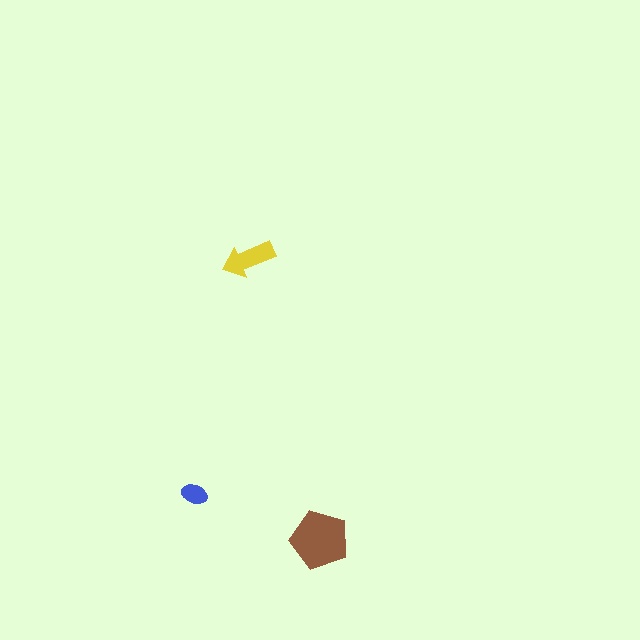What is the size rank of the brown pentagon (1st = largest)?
1st.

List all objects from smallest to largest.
The blue ellipse, the yellow arrow, the brown pentagon.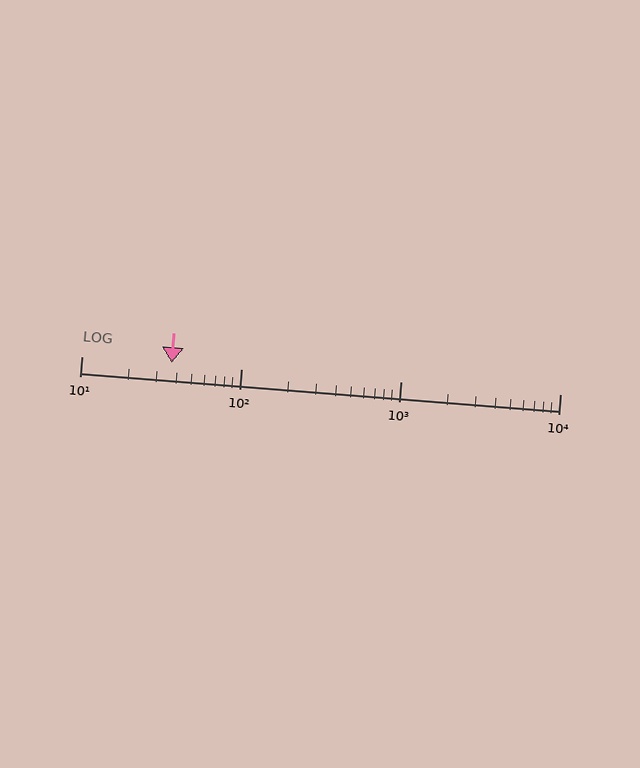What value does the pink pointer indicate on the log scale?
The pointer indicates approximately 37.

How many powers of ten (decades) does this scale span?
The scale spans 3 decades, from 10 to 10000.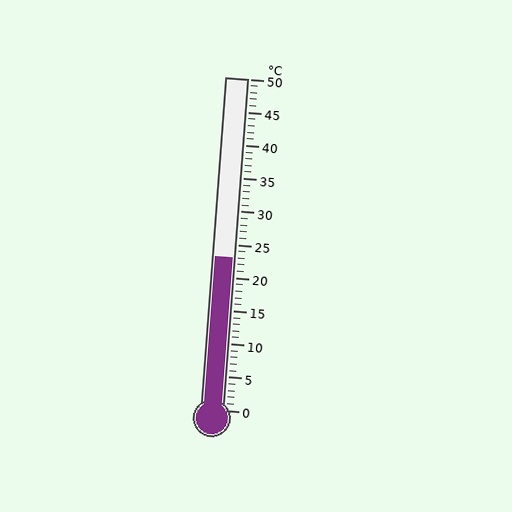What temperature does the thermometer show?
The thermometer shows approximately 23°C.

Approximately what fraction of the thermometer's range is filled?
The thermometer is filled to approximately 45% of its range.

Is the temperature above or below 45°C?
The temperature is below 45°C.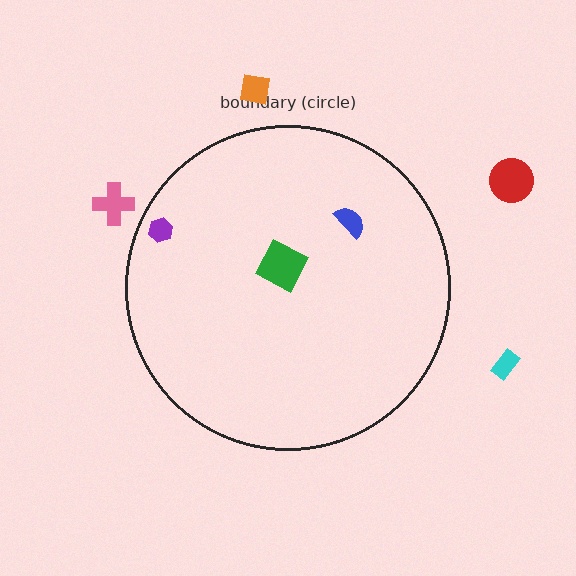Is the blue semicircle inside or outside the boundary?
Inside.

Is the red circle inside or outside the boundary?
Outside.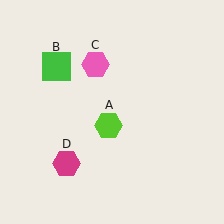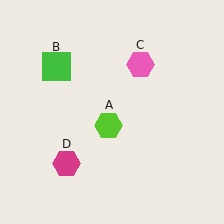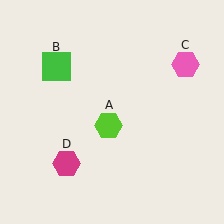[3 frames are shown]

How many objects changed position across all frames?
1 object changed position: pink hexagon (object C).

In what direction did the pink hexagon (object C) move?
The pink hexagon (object C) moved right.